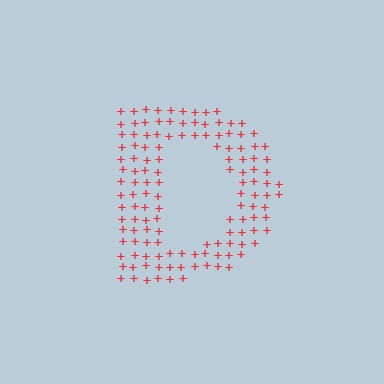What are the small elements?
The small elements are plus signs.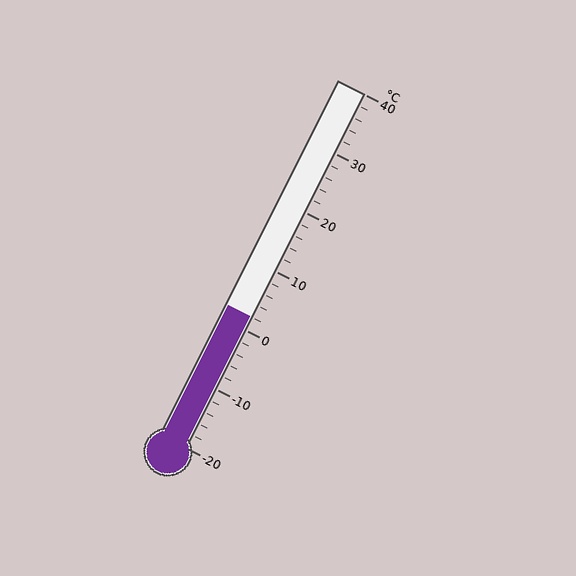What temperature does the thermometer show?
The thermometer shows approximately 2°C.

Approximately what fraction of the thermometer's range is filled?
The thermometer is filled to approximately 35% of its range.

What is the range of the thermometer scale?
The thermometer scale ranges from -20°C to 40°C.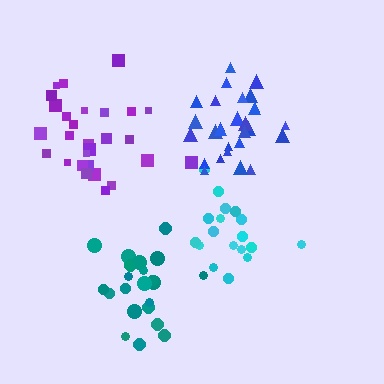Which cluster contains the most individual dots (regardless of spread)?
Blue (28).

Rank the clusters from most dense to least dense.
blue, cyan, purple, teal.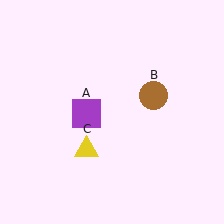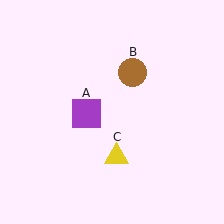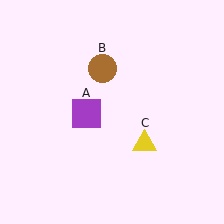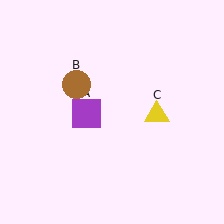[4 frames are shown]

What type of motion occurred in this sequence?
The brown circle (object B), yellow triangle (object C) rotated counterclockwise around the center of the scene.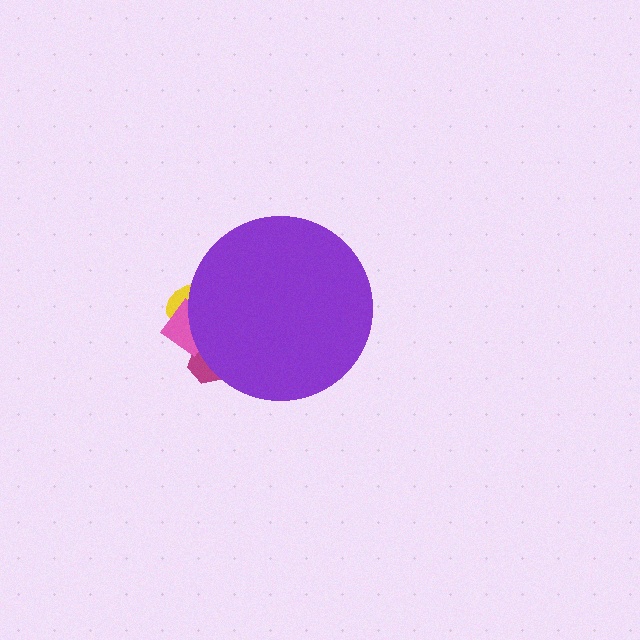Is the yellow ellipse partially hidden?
Yes, the yellow ellipse is partially hidden behind the purple circle.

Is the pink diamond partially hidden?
Yes, the pink diamond is partially hidden behind the purple circle.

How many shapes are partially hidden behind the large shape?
3 shapes are partially hidden.